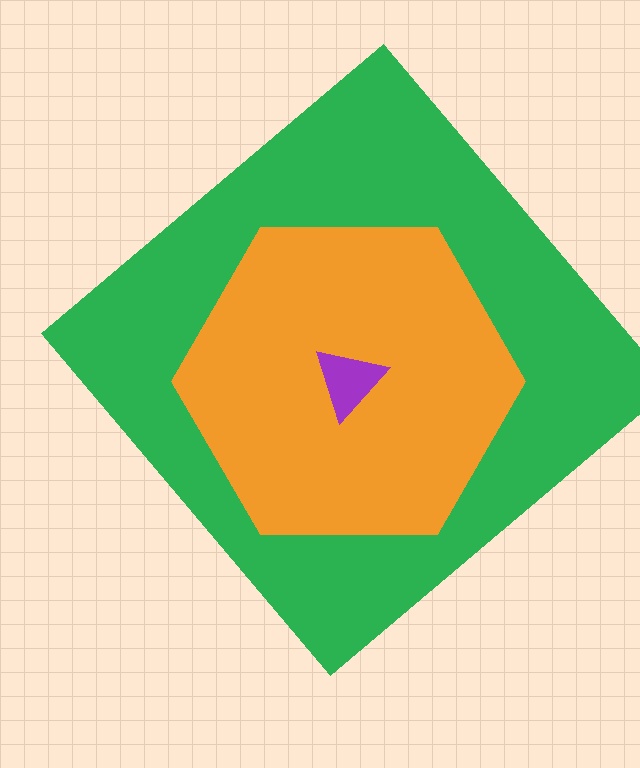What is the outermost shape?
The green diamond.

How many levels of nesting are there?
3.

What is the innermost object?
The purple triangle.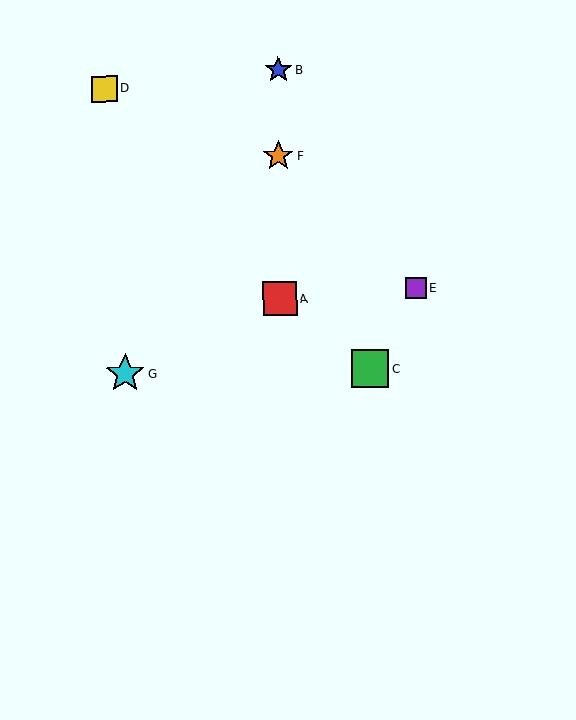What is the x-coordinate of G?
Object G is at x≈125.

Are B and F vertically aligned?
Yes, both are at x≈278.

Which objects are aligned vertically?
Objects A, B, F are aligned vertically.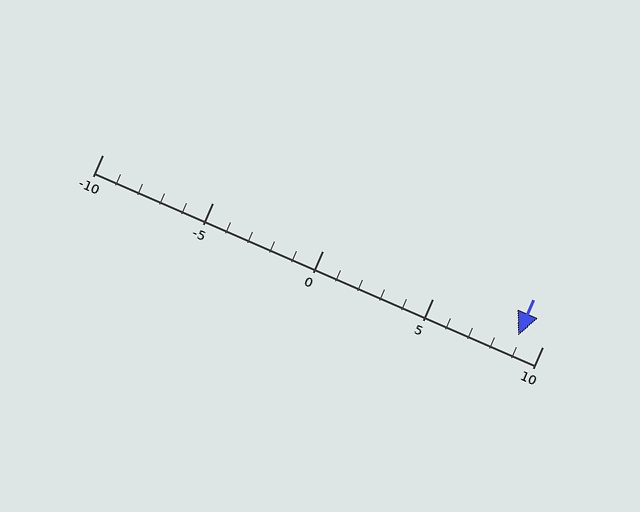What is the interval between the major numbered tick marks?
The major tick marks are spaced 5 units apart.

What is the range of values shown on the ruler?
The ruler shows values from -10 to 10.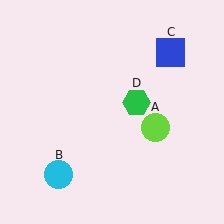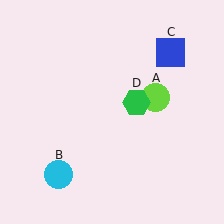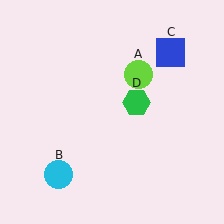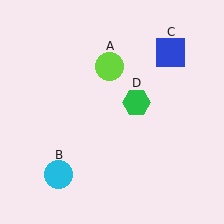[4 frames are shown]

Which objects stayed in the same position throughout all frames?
Cyan circle (object B) and blue square (object C) and green hexagon (object D) remained stationary.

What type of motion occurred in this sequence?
The lime circle (object A) rotated counterclockwise around the center of the scene.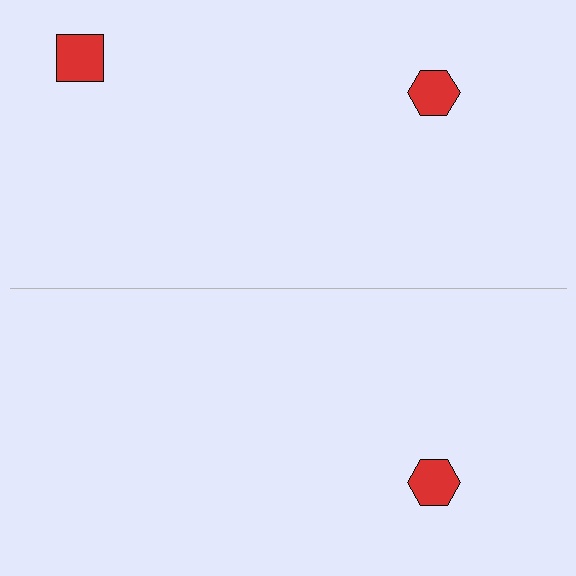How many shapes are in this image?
There are 3 shapes in this image.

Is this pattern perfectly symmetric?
No, the pattern is not perfectly symmetric. A red square is missing from the bottom side.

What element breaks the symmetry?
A red square is missing from the bottom side.